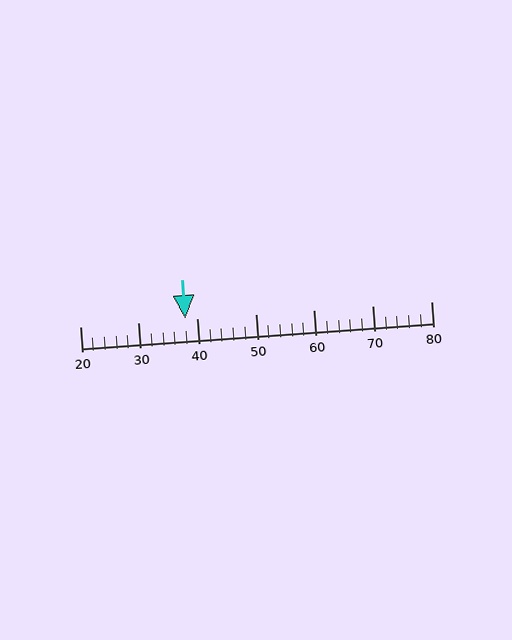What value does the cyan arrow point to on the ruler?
The cyan arrow points to approximately 38.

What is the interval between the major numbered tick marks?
The major tick marks are spaced 10 units apart.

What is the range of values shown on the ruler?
The ruler shows values from 20 to 80.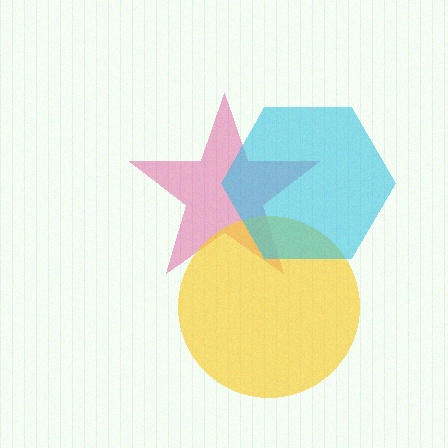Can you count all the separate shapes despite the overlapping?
Yes, there are 3 separate shapes.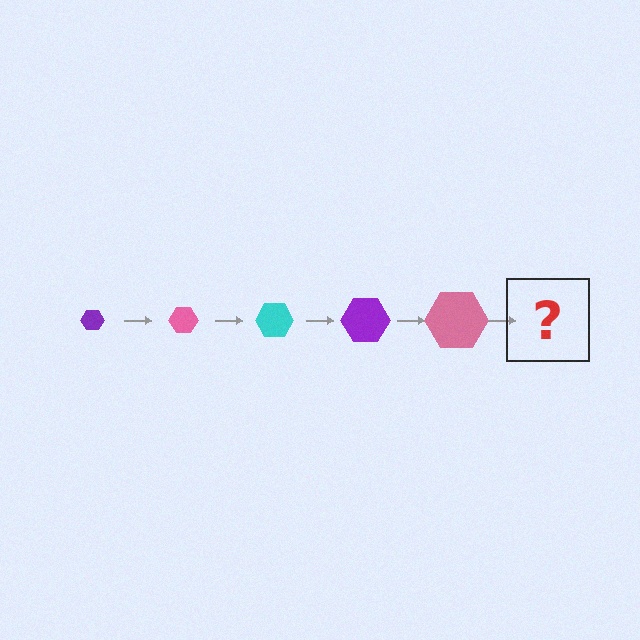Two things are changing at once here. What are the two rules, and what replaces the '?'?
The two rules are that the hexagon grows larger each step and the color cycles through purple, pink, and cyan. The '?' should be a cyan hexagon, larger than the previous one.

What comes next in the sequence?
The next element should be a cyan hexagon, larger than the previous one.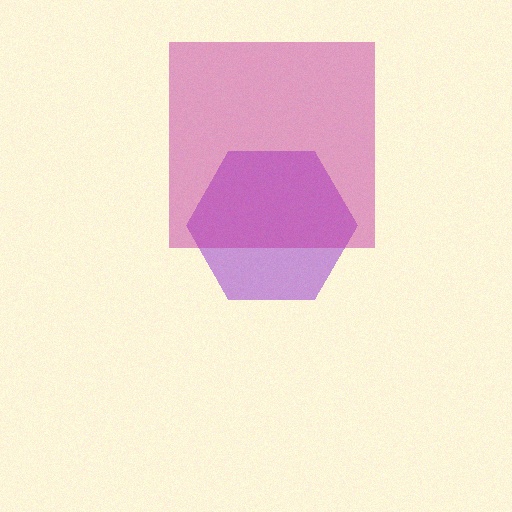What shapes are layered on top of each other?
The layered shapes are: a purple hexagon, a magenta square.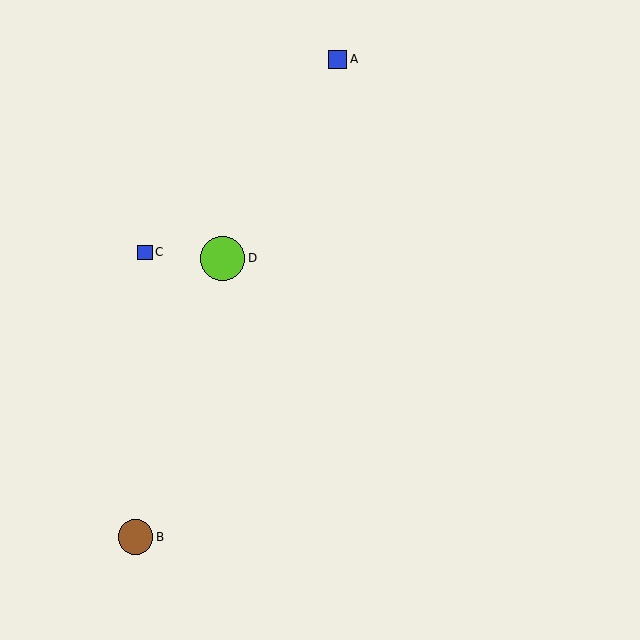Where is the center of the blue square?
The center of the blue square is at (338, 59).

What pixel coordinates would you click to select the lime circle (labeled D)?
Click at (223, 258) to select the lime circle D.